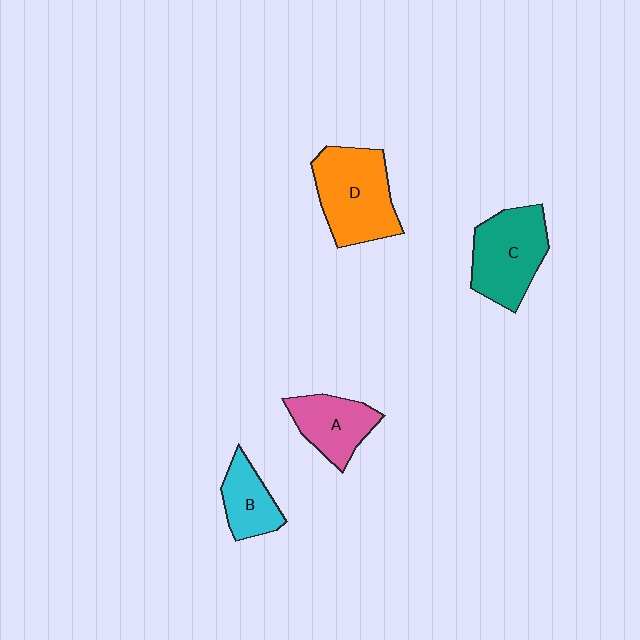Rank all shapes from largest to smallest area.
From largest to smallest: D (orange), C (teal), A (pink), B (cyan).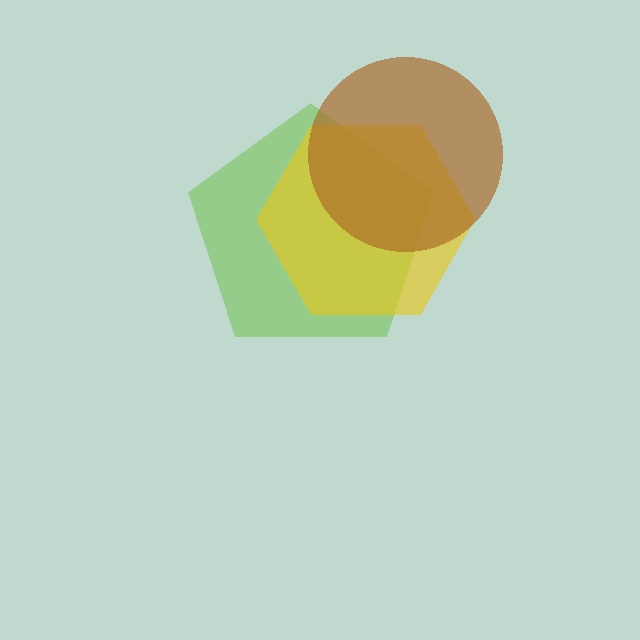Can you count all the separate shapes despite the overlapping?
Yes, there are 3 separate shapes.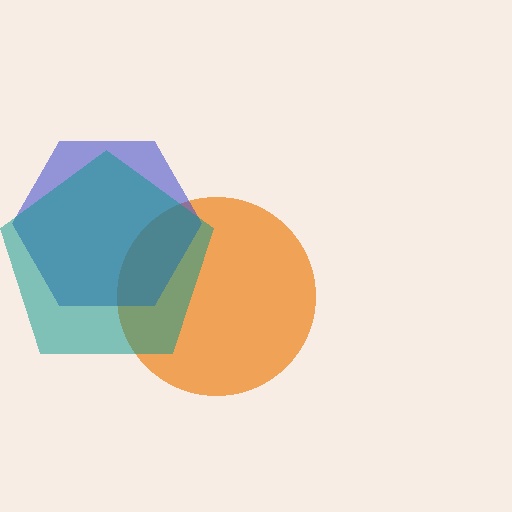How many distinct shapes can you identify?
There are 3 distinct shapes: an orange circle, a blue hexagon, a teal pentagon.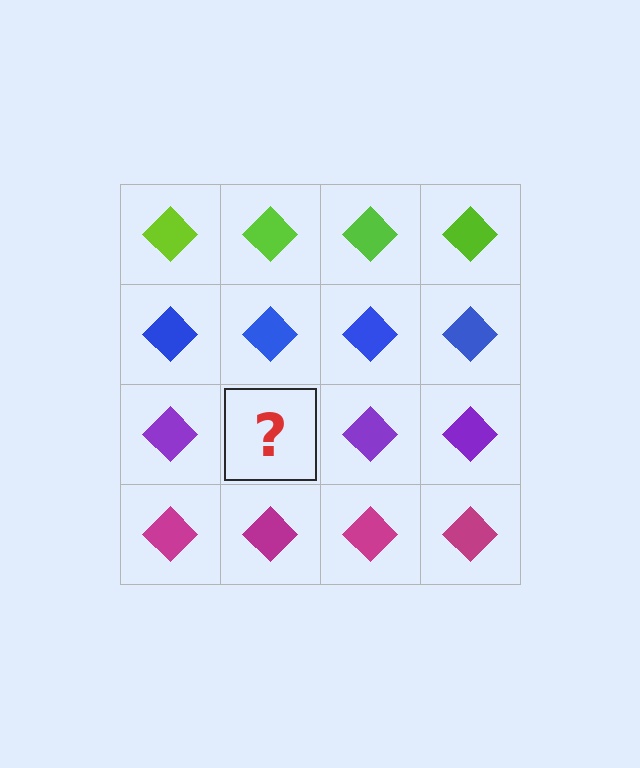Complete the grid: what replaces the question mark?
The question mark should be replaced with a purple diamond.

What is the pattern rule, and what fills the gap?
The rule is that each row has a consistent color. The gap should be filled with a purple diamond.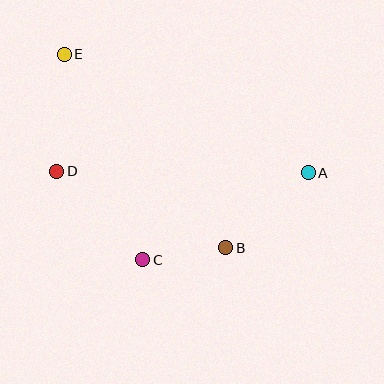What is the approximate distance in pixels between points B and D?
The distance between B and D is approximately 185 pixels.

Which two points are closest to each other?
Points B and C are closest to each other.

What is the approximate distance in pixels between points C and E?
The distance between C and E is approximately 220 pixels.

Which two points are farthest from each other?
Points A and E are farthest from each other.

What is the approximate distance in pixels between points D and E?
The distance between D and E is approximately 118 pixels.